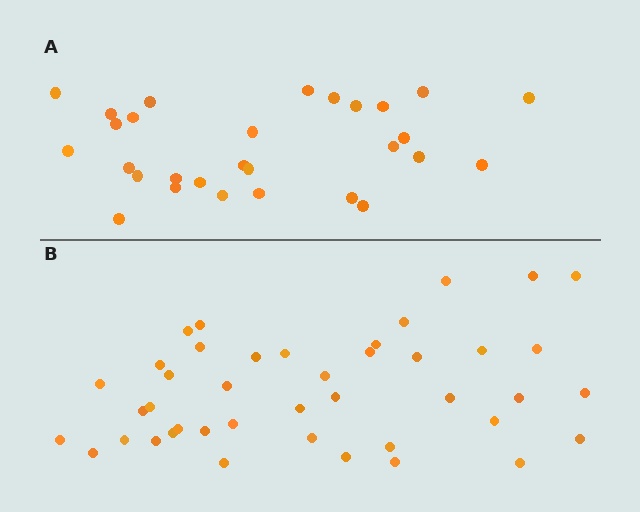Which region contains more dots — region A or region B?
Region B (the bottom region) has more dots.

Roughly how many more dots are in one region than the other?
Region B has approximately 15 more dots than region A.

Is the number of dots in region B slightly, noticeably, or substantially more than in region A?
Region B has noticeably more, but not dramatically so. The ratio is roughly 1.4 to 1.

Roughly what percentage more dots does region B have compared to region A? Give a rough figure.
About 45% more.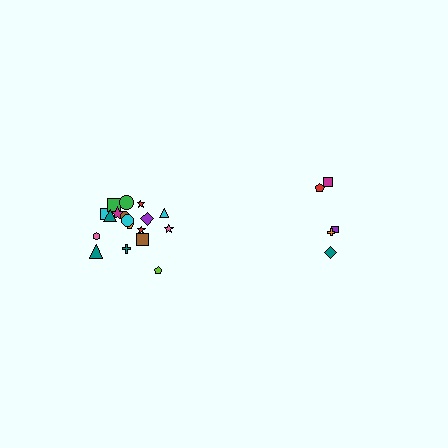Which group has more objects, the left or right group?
The left group.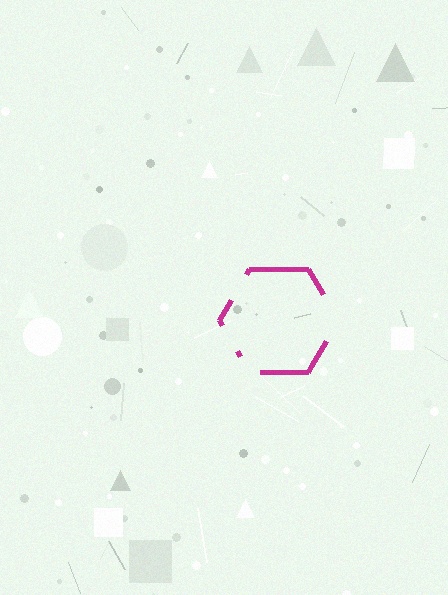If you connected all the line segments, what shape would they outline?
They would outline a hexagon.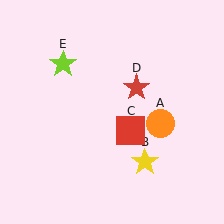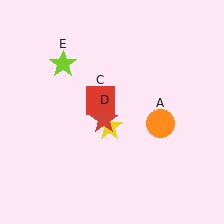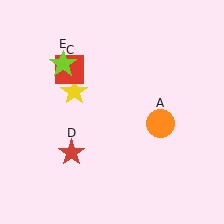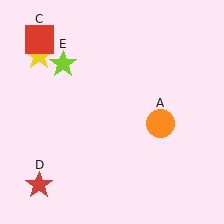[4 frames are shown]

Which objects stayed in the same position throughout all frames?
Orange circle (object A) and lime star (object E) remained stationary.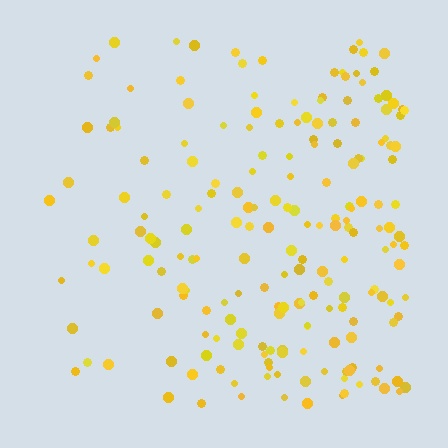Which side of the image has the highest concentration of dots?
The right.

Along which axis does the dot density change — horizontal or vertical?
Horizontal.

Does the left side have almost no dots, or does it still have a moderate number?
Still a moderate number, just noticeably fewer than the right.